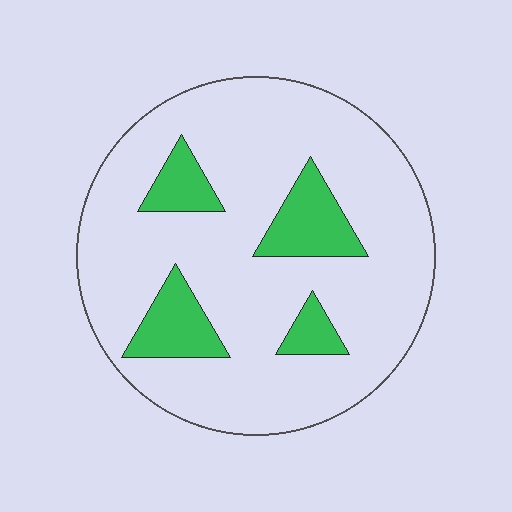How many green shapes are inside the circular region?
4.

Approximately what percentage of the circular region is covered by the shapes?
Approximately 15%.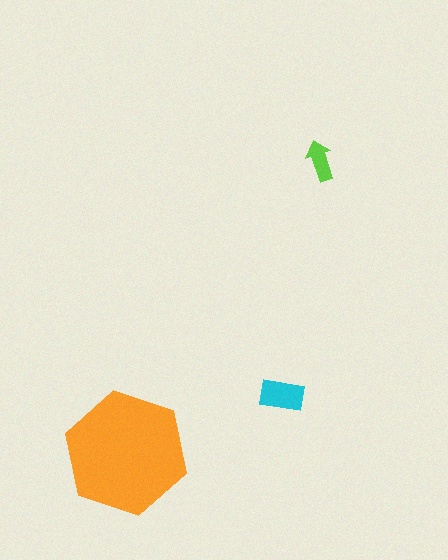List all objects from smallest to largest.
The lime arrow, the cyan rectangle, the orange hexagon.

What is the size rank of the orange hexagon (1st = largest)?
1st.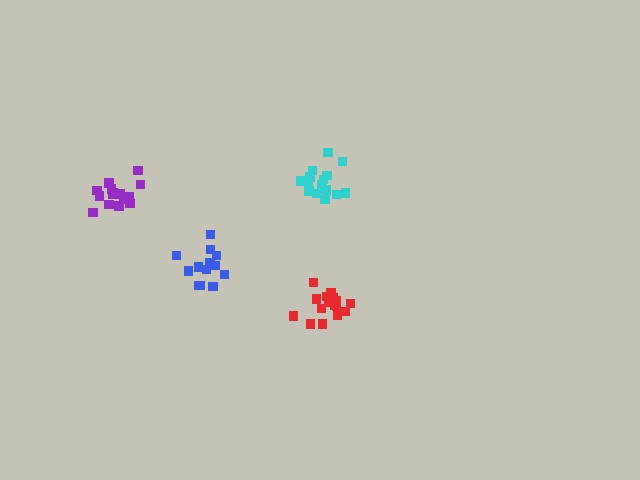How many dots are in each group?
Group 1: 16 dots, Group 2: 13 dots, Group 3: 17 dots, Group 4: 17 dots (63 total).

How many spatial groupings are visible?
There are 4 spatial groupings.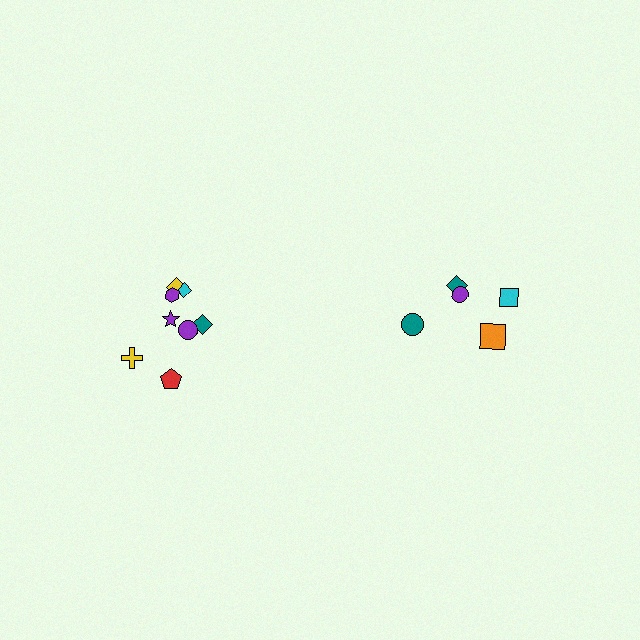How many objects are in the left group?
There are 8 objects.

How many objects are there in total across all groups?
There are 13 objects.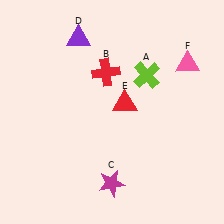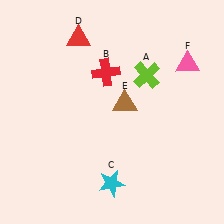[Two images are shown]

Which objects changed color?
C changed from magenta to cyan. D changed from purple to red. E changed from red to brown.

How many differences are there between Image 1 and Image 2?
There are 3 differences between the two images.